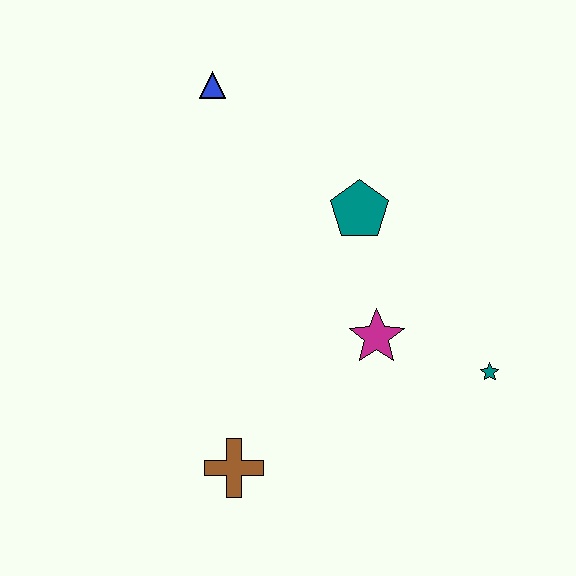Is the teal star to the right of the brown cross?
Yes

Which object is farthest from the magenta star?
The blue triangle is farthest from the magenta star.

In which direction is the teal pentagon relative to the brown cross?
The teal pentagon is above the brown cross.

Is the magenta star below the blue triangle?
Yes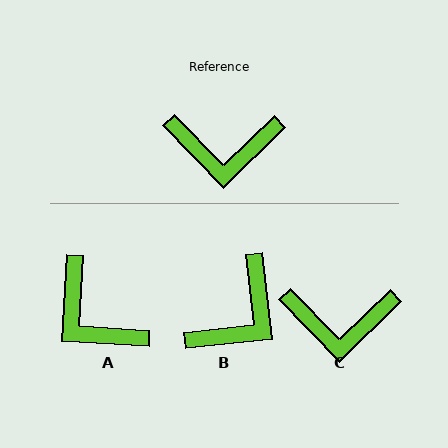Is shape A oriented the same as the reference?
No, it is off by about 48 degrees.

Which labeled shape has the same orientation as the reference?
C.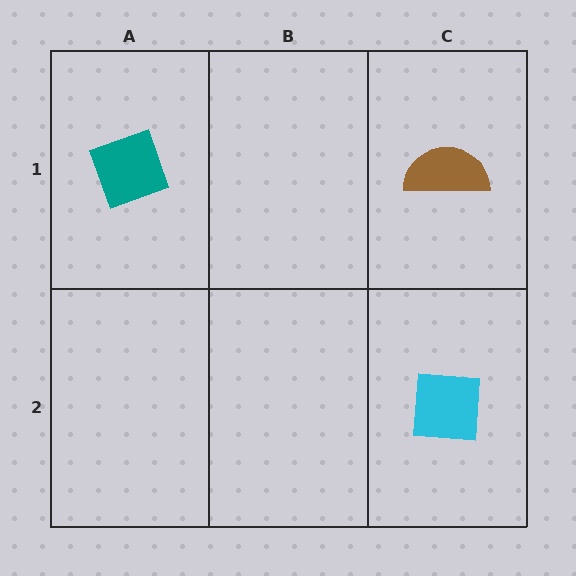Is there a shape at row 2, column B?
No, that cell is empty.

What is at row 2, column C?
A cyan square.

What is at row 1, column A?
A teal diamond.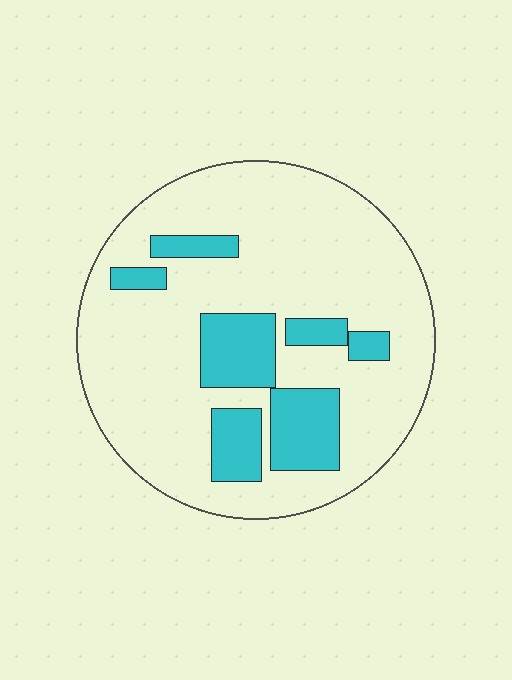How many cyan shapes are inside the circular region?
7.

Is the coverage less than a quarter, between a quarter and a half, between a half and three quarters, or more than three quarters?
Less than a quarter.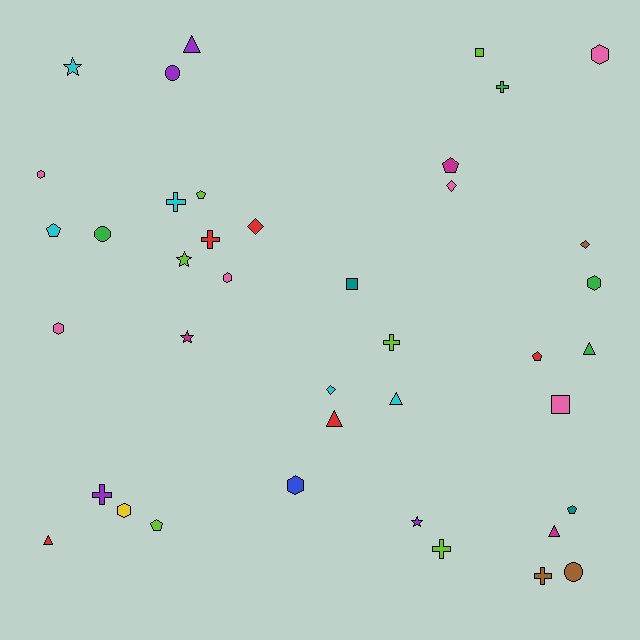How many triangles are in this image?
There are 6 triangles.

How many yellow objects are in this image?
There is 1 yellow object.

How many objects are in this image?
There are 40 objects.